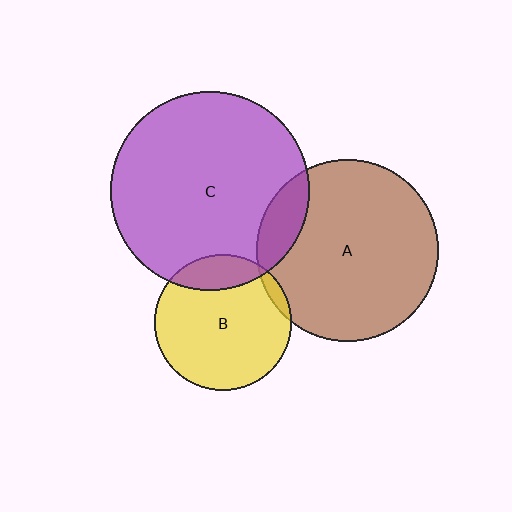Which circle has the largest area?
Circle C (purple).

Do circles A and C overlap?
Yes.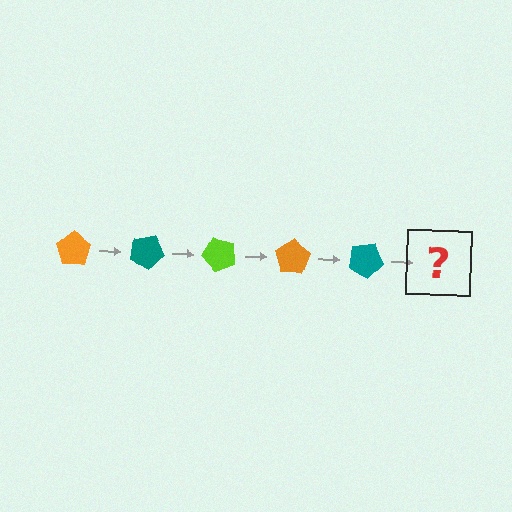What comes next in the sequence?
The next element should be a lime pentagon, rotated 125 degrees from the start.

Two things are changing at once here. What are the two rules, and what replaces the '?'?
The two rules are that it rotates 25 degrees each step and the color cycles through orange, teal, and lime. The '?' should be a lime pentagon, rotated 125 degrees from the start.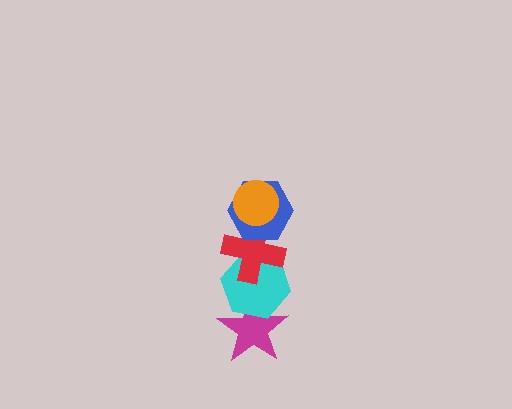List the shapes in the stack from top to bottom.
From top to bottom: the orange circle, the blue hexagon, the red cross, the cyan hexagon, the magenta star.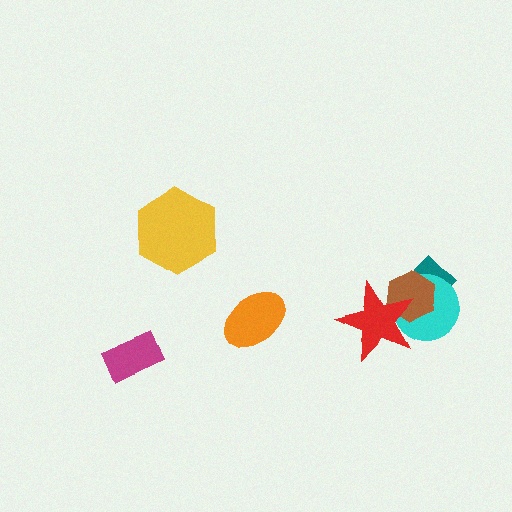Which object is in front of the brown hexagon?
The red star is in front of the brown hexagon.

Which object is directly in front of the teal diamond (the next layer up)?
The cyan circle is directly in front of the teal diamond.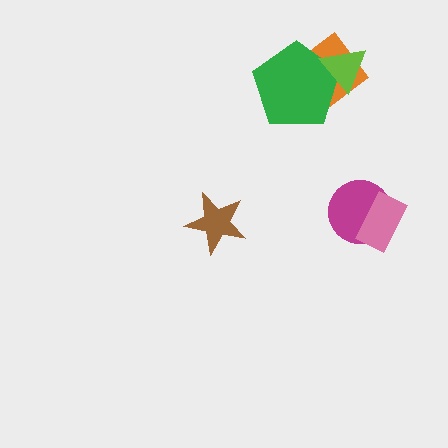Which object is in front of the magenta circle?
The pink rectangle is in front of the magenta circle.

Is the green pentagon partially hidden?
Yes, it is partially covered by another shape.